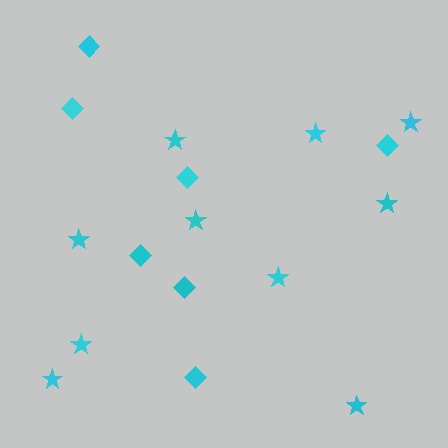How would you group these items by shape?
There are 2 groups: one group of diamonds (7) and one group of stars (10).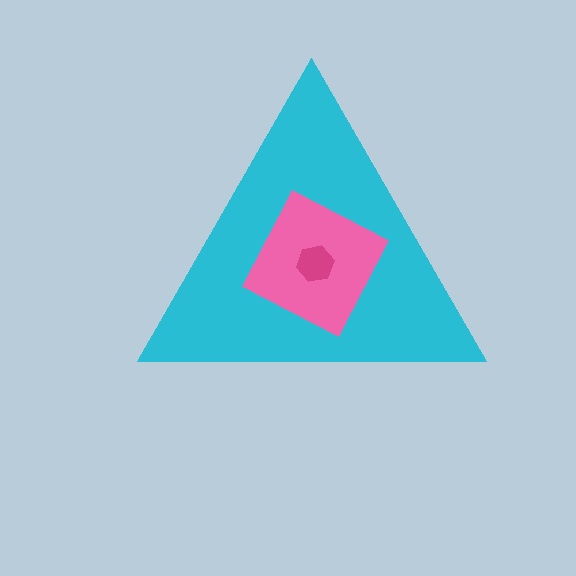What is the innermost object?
The magenta hexagon.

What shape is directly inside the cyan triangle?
The pink diamond.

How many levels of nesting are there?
3.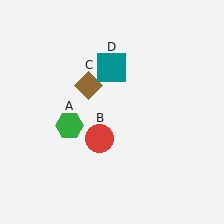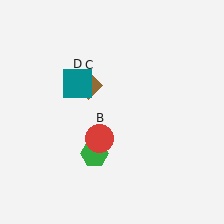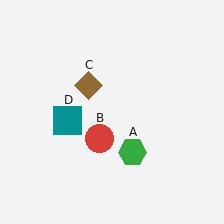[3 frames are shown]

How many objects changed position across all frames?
2 objects changed position: green hexagon (object A), teal square (object D).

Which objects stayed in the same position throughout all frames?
Red circle (object B) and brown diamond (object C) remained stationary.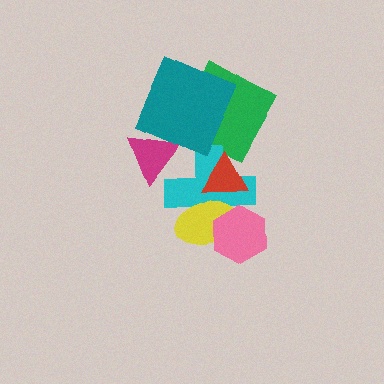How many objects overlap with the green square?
1 object overlaps with the green square.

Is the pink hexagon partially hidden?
No, no other shape covers it.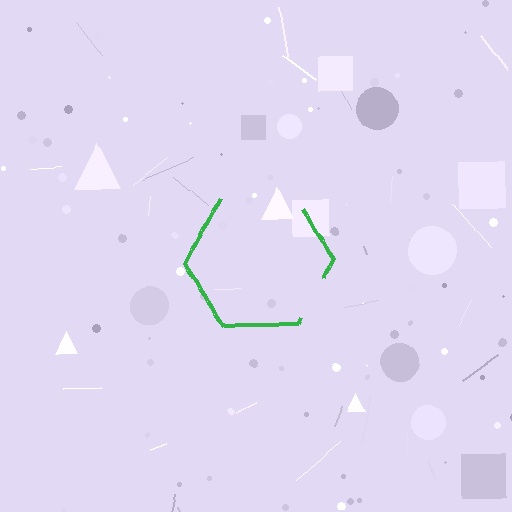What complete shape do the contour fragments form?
The contour fragments form a hexagon.